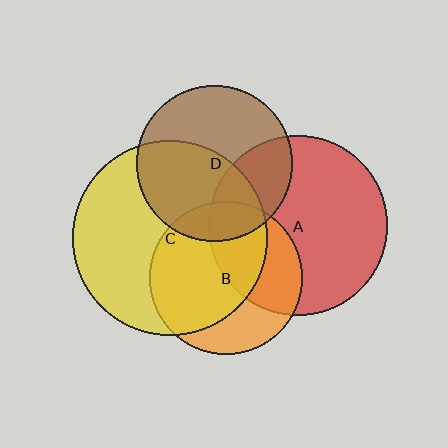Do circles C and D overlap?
Yes.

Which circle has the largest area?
Circle C (yellow).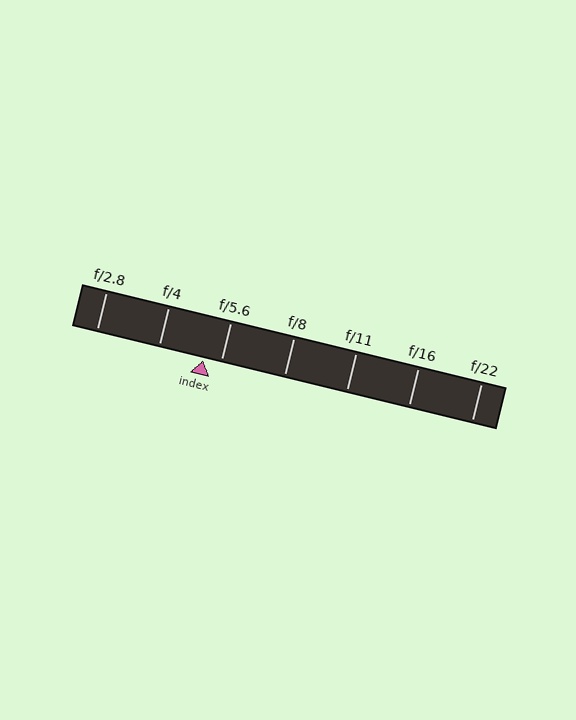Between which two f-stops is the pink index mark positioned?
The index mark is between f/4 and f/5.6.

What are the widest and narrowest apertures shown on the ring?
The widest aperture shown is f/2.8 and the narrowest is f/22.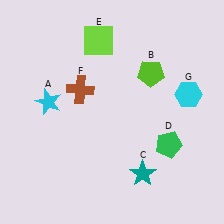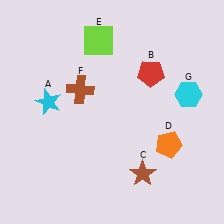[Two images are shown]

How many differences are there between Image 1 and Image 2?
There are 3 differences between the two images.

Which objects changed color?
B changed from lime to red. C changed from teal to brown. D changed from green to orange.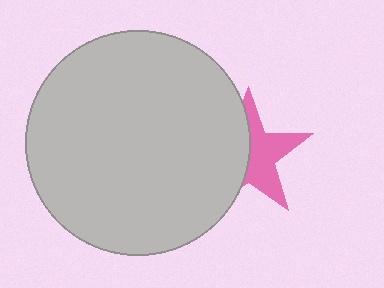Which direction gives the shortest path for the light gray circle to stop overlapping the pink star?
Moving left gives the shortest separation.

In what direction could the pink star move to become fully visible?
The pink star could move right. That would shift it out from behind the light gray circle entirely.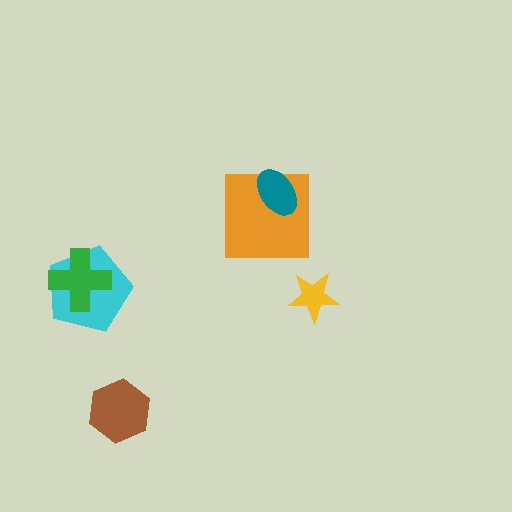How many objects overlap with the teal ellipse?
1 object overlaps with the teal ellipse.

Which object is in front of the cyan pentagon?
The green cross is in front of the cyan pentagon.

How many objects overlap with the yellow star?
0 objects overlap with the yellow star.